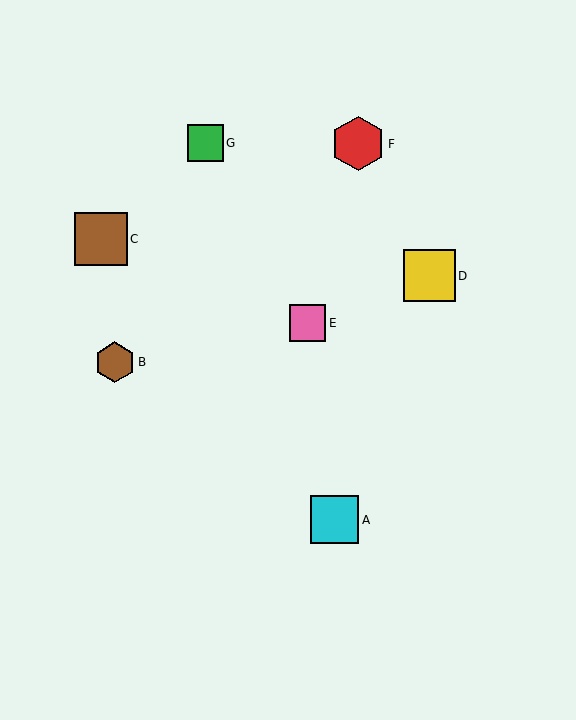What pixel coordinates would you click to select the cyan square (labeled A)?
Click at (335, 520) to select the cyan square A.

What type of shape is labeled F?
Shape F is a red hexagon.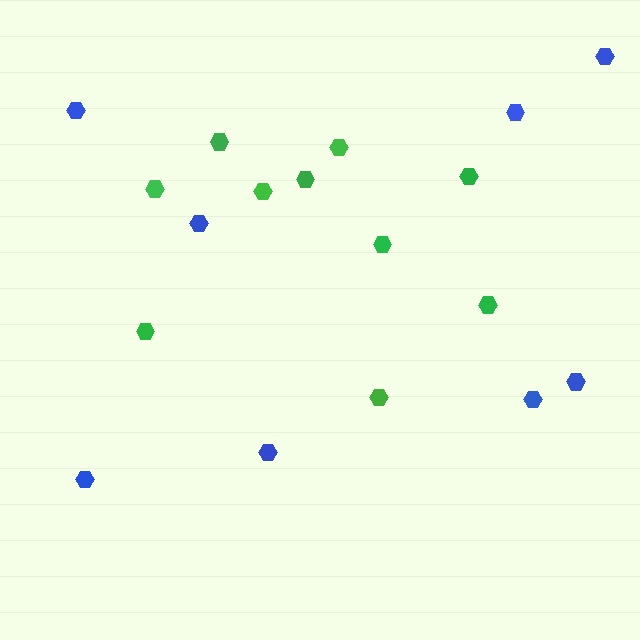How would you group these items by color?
There are 2 groups: one group of blue hexagons (8) and one group of green hexagons (10).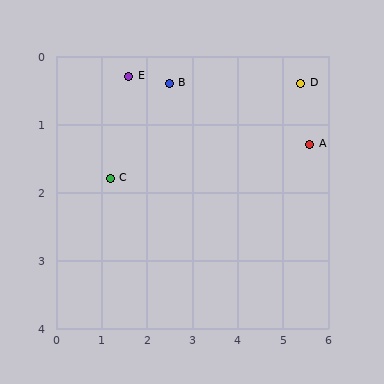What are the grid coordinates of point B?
Point B is at approximately (2.5, 0.4).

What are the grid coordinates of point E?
Point E is at approximately (1.6, 0.3).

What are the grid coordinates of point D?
Point D is at approximately (5.4, 0.4).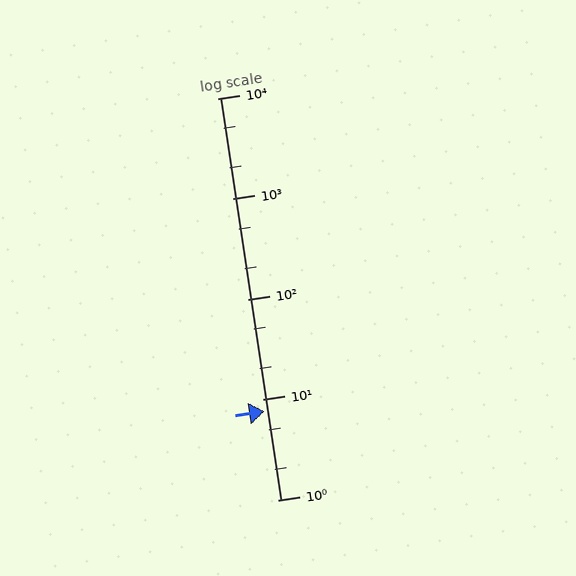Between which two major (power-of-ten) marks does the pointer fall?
The pointer is between 1 and 10.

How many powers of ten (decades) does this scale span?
The scale spans 4 decades, from 1 to 10000.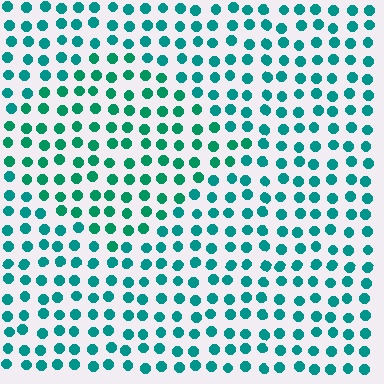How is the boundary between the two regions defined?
The boundary is defined purely by a slight shift in hue (about 18 degrees). Spacing, size, and orientation are identical on both sides.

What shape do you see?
I see a diamond.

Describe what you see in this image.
The image is filled with small teal elements in a uniform arrangement. A diamond-shaped region is visible where the elements are tinted to a slightly different hue, forming a subtle color boundary.